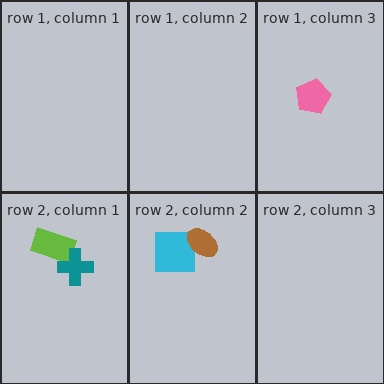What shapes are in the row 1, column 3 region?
The pink pentagon.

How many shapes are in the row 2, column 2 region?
2.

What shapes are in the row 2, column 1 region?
The lime rectangle, the teal cross.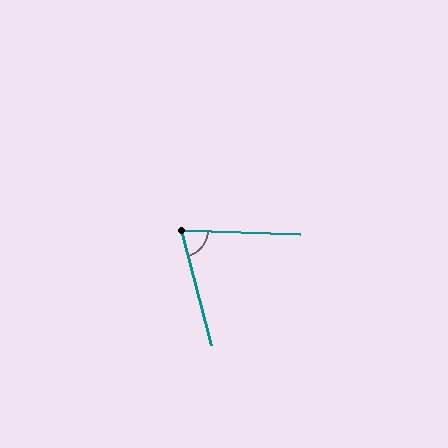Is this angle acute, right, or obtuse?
It is acute.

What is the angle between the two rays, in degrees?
Approximately 73 degrees.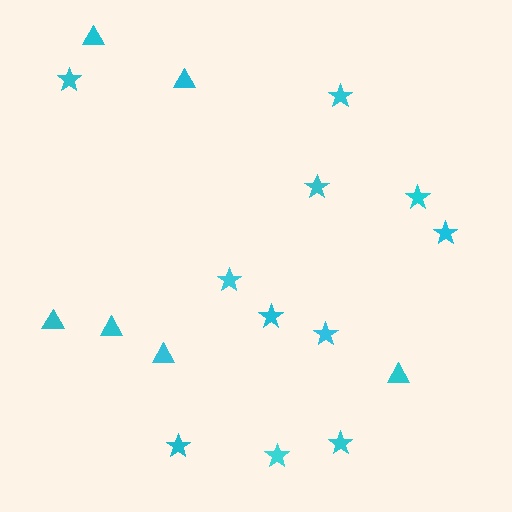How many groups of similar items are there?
There are 2 groups: one group of stars (11) and one group of triangles (6).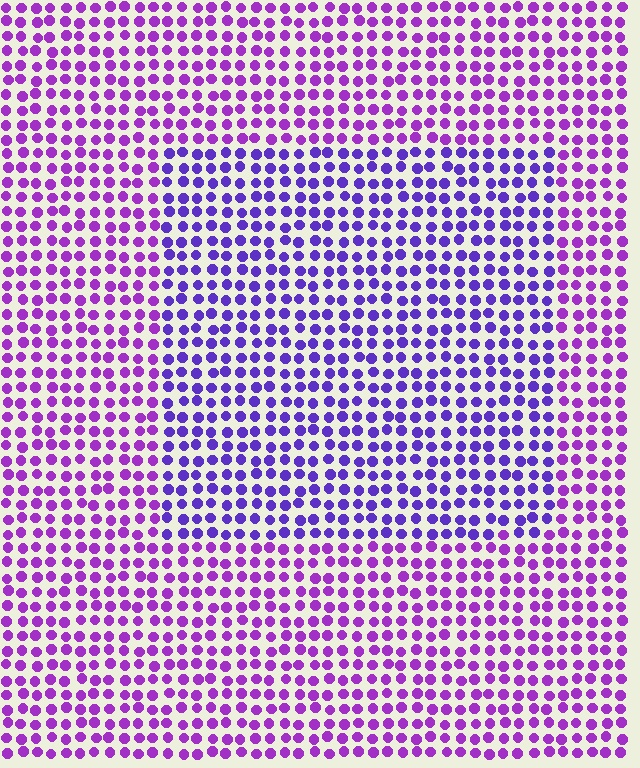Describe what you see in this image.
The image is filled with small purple elements in a uniform arrangement. A rectangle-shaped region is visible where the elements are tinted to a slightly different hue, forming a subtle color boundary.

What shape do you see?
I see a rectangle.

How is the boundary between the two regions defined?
The boundary is defined purely by a slight shift in hue (about 28 degrees). Spacing, size, and orientation are identical on both sides.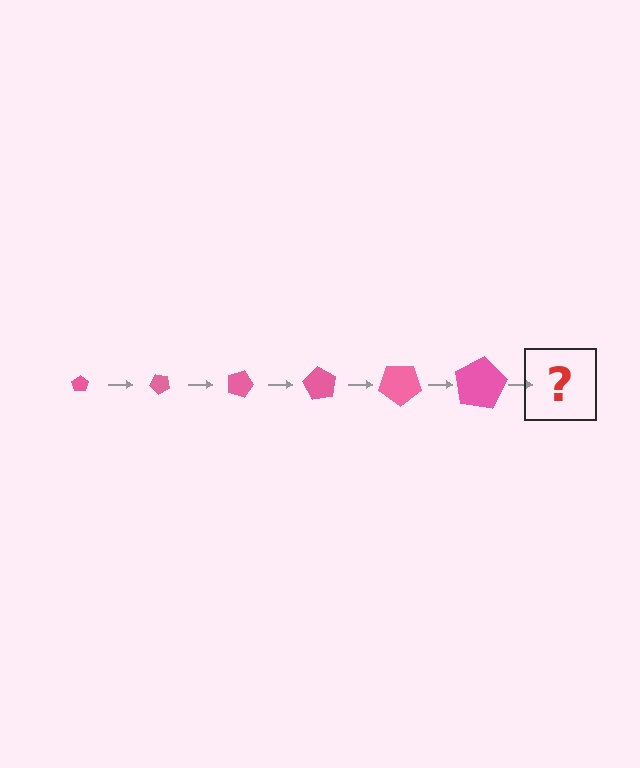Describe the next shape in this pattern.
It should be a pentagon, larger than the previous one and rotated 270 degrees from the start.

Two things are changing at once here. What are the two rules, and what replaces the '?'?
The two rules are that the pentagon grows larger each step and it rotates 45 degrees each step. The '?' should be a pentagon, larger than the previous one and rotated 270 degrees from the start.